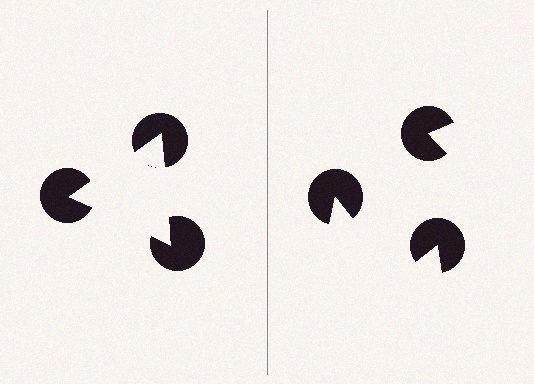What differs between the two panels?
The pac-man discs are positioned identically on both sides; only the wedge orientations differ. On the left they align to a triangle; on the right they are misaligned.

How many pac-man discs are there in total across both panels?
6 — 3 on each side.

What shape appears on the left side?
An illusory triangle.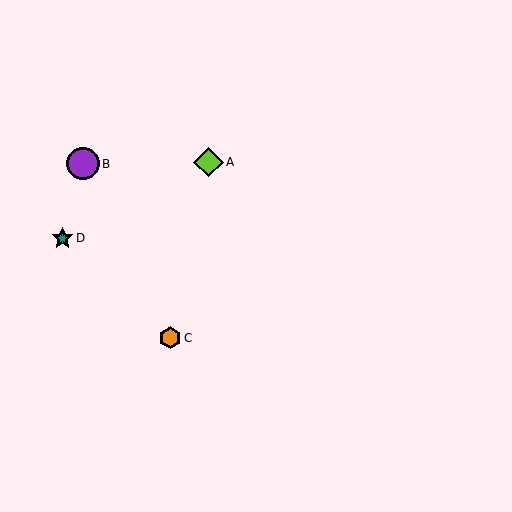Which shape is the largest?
The purple circle (labeled B) is the largest.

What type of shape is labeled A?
Shape A is a lime diamond.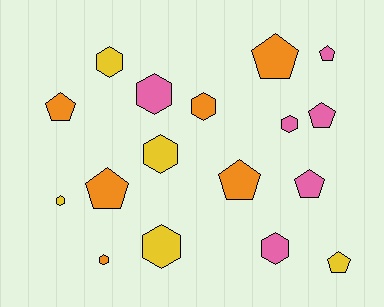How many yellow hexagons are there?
There are 4 yellow hexagons.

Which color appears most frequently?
Pink, with 6 objects.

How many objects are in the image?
There are 17 objects.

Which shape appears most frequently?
Hexagon, with 9 objects.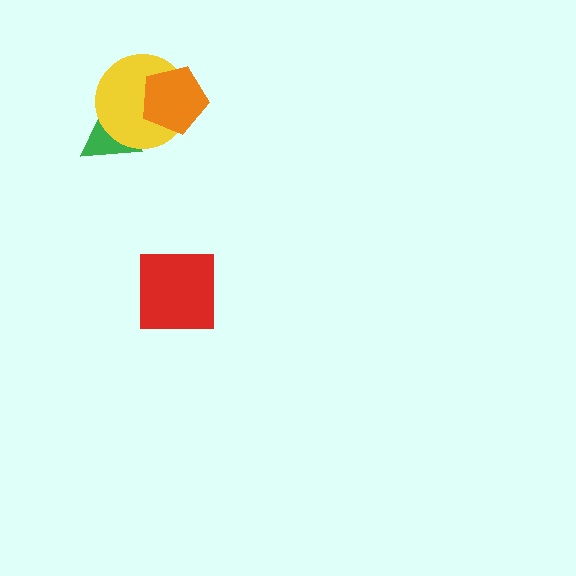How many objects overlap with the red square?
0 objects overlap with the red square.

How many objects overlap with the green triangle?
1 object overlaps with the green triangle.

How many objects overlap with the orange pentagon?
1 object overlaps with the orange pentagon.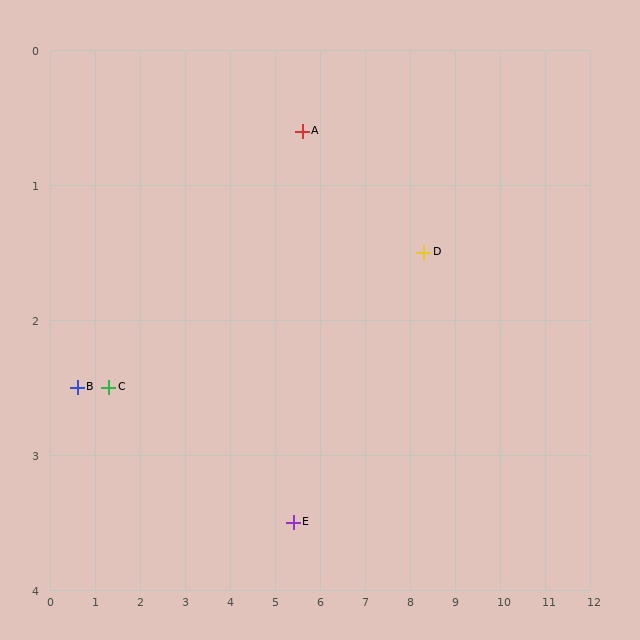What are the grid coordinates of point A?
Point A is at approximately (5.6, 0.6).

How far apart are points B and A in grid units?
Points B and A are about 5.3 grid units apart.